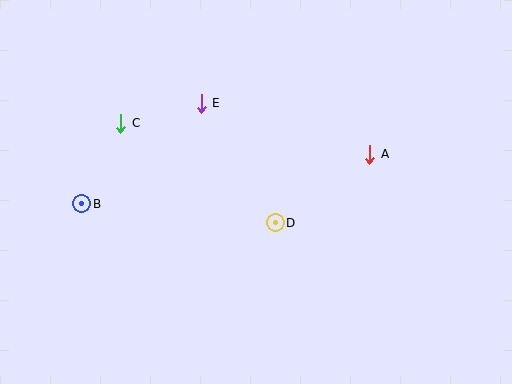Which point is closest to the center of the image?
Point D at (275, 223) is closest to the center.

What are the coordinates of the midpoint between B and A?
The midpoint between B and A is at (226, 179).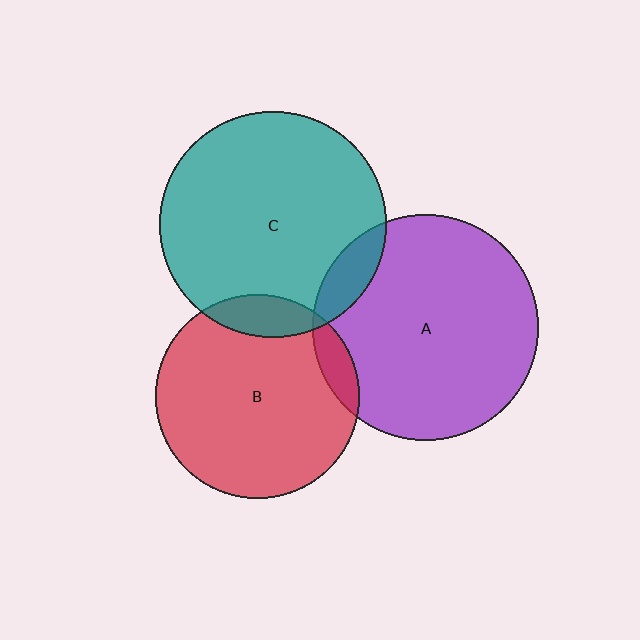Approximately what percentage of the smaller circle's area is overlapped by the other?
Approximately 10%.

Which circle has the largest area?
Circle C (teal).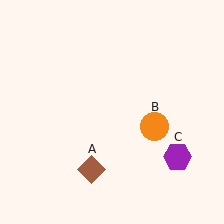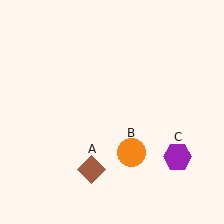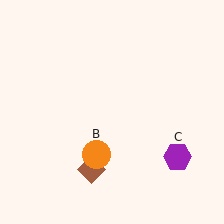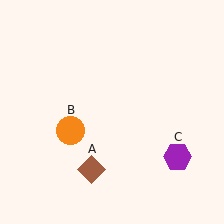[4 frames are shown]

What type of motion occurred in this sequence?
The orange circle (object B) rotated clockwise around the center of the scene.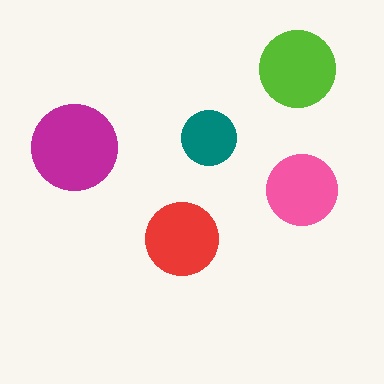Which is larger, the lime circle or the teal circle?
The lime one.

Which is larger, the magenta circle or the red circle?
The magenta one.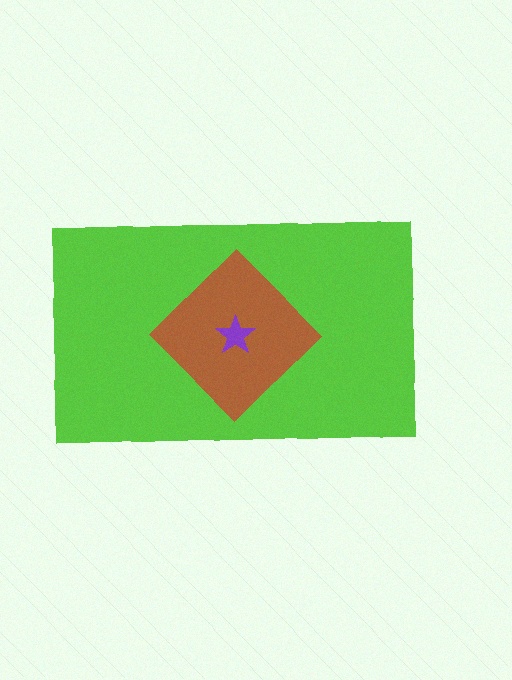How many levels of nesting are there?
3.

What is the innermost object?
The purple star.